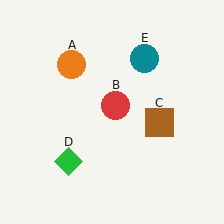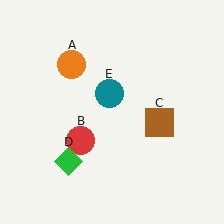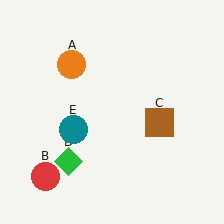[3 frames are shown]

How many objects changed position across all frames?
2 objects changed position: red circle (object B), teal circle (object E).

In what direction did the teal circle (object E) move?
The teal circle (object E) moved down and to the left.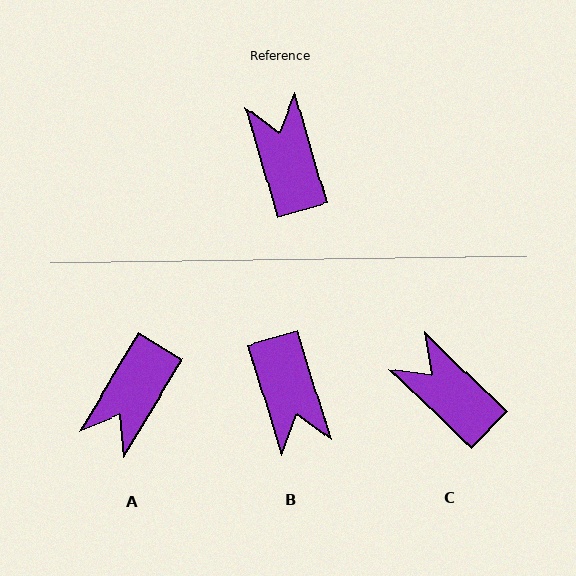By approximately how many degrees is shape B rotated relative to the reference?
Approximately 179 degrees clockwise.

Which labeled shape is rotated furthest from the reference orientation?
B, about 179 degrees away.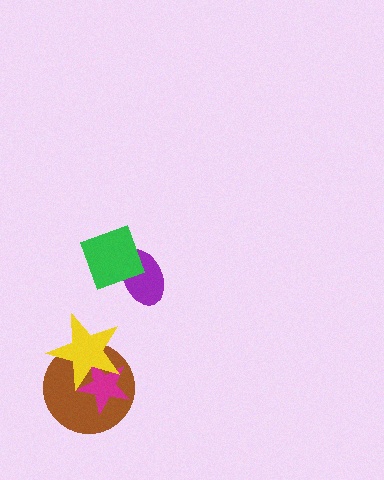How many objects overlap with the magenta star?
2 objects overlap with the magenta star.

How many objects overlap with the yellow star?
2 objects overlap with the yellow star.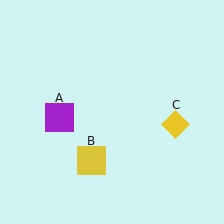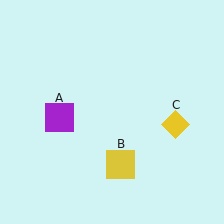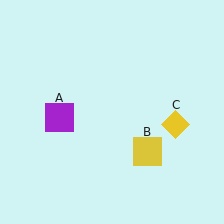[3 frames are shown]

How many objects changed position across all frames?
1 object changed position: yellow square (object B).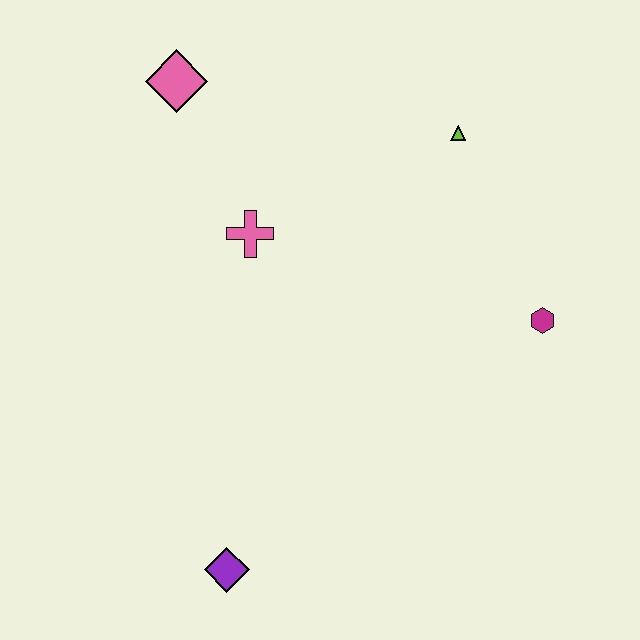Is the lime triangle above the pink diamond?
No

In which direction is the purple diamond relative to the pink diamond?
The purple diamond is below the pink diamond.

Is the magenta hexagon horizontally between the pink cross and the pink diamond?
No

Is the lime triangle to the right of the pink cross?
Yes